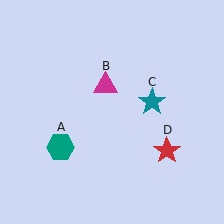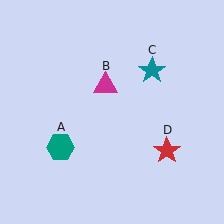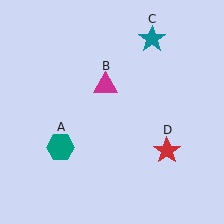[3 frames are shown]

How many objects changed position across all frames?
1 object changed position: teal star (object C).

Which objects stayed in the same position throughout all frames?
Teal hexagon (object A) and magenta triangle (object B) and red star (object D) remained stationary.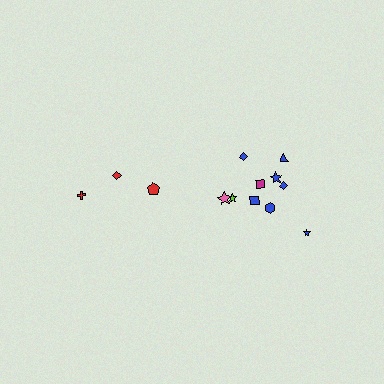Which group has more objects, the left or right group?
The right group.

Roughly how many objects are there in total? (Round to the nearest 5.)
Roughly 15 objects in total.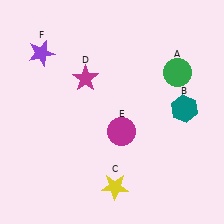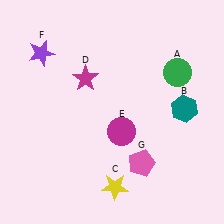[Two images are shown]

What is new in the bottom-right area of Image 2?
A pink pentagon (G) was added in the bottom-right area of Image 2.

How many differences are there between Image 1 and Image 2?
There is 1 difference between the two images.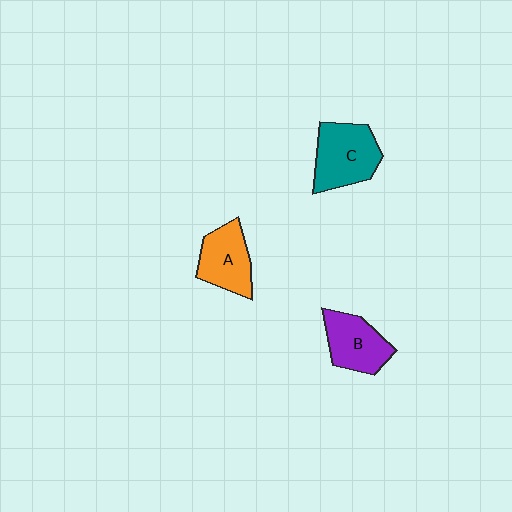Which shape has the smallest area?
Shape A (orange).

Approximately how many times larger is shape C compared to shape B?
Approximately 1.2 times.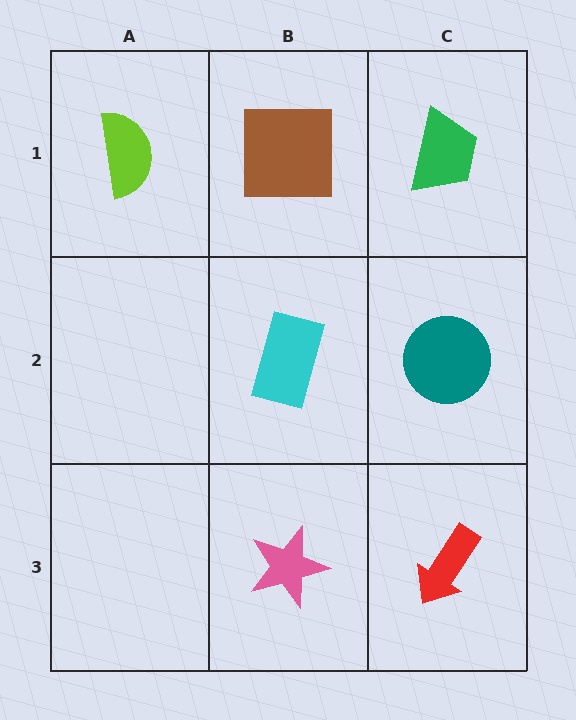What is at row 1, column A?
A lime semicircle.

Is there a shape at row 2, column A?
No, that cell is empty.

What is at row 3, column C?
A red arrow.